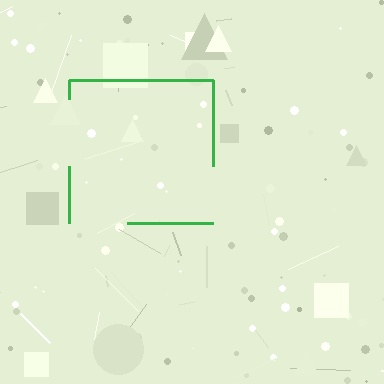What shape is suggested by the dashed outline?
The dashed outline suggests a square.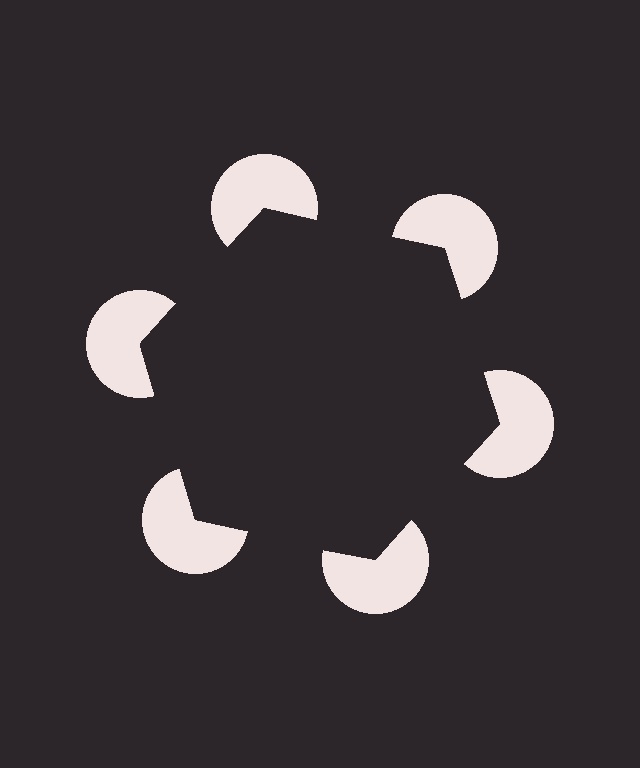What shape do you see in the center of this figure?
An illusory hexagon — its edges are inferred from the aligned wedge cuts in the pac-man discs, not physically drawn.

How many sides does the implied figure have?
6 sides.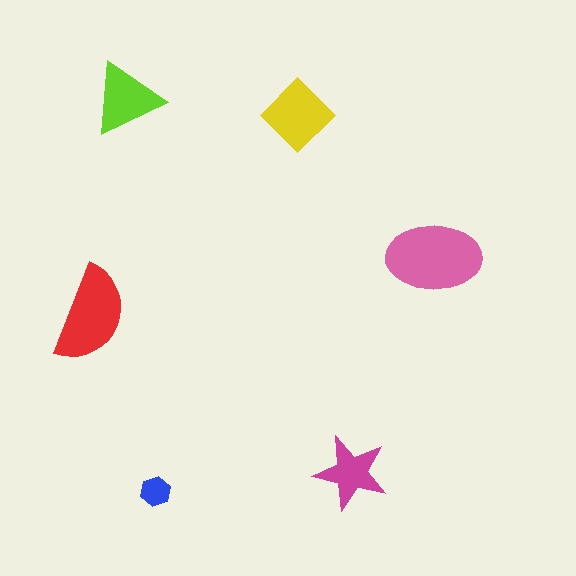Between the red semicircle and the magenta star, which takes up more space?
The red semicircle.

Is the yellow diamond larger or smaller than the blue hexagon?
Larger.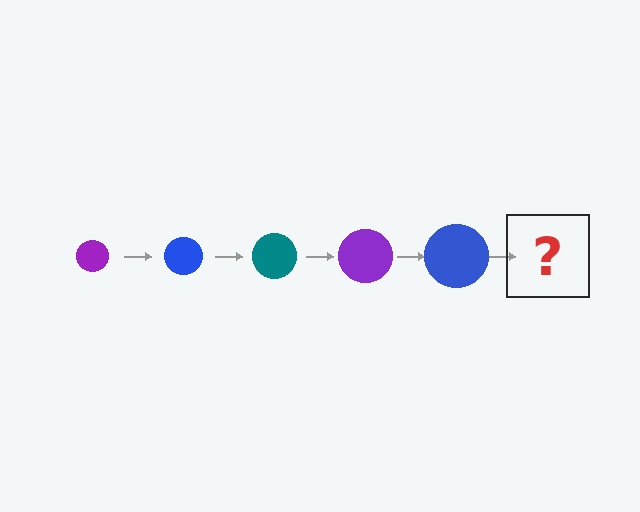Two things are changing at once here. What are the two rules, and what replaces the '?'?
The two rules are that the circle grows larger each step and the color cycles through purple, blue, and teal. The '?' should be a teal circle, larger than the previous one.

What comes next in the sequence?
The next element should be a teal circle, larger than the previous one.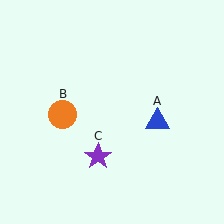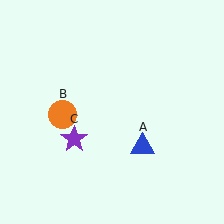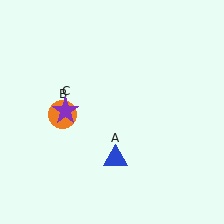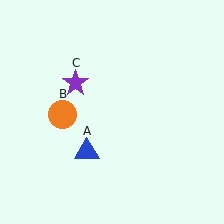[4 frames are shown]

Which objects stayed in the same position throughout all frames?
Orange circle (object B) remained stationary.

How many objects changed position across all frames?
2 objects changed position: blue triangle (object A), purple star (object C).